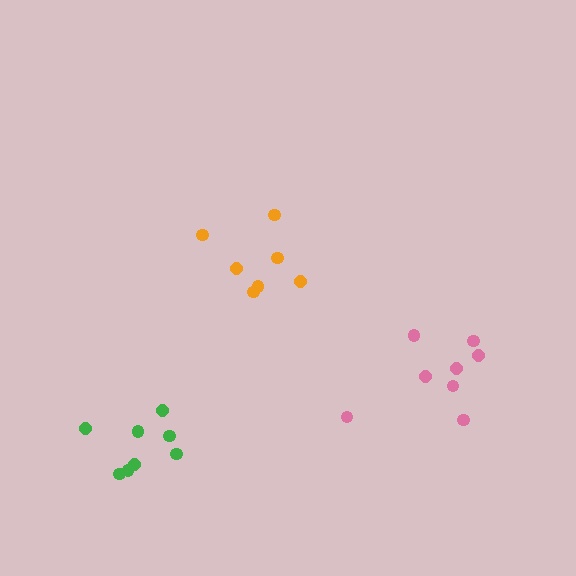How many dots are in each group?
Group 1: 7 dots, Group 2: 8 dots, Group 3: 8 dots (23 total).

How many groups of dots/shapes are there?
There are 3 groups.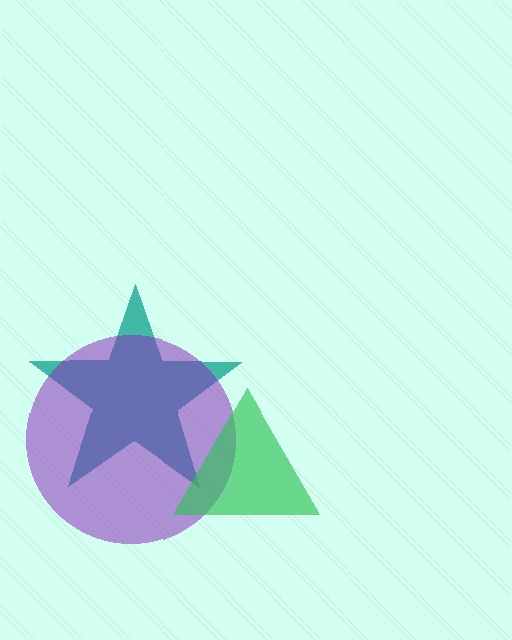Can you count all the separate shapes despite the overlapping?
Yes, there are 3 separate shapes.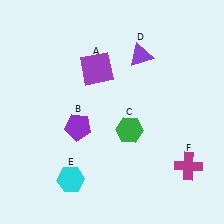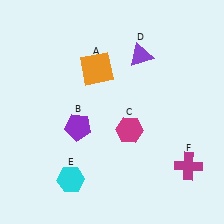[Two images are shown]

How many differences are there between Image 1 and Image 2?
There are 2 differences between the two images.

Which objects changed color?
A changed from purple to orange. C changed from green to magenta.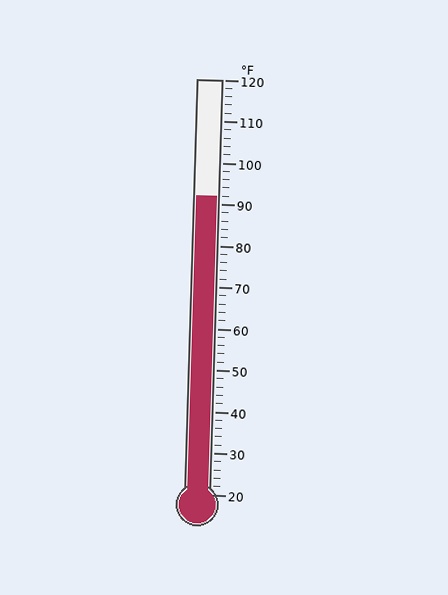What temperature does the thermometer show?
The thermometer shows approximately 92°F.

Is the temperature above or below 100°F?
The temperature is below 100°F.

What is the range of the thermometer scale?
The thermometer scale ranges from 20°F to 120°F.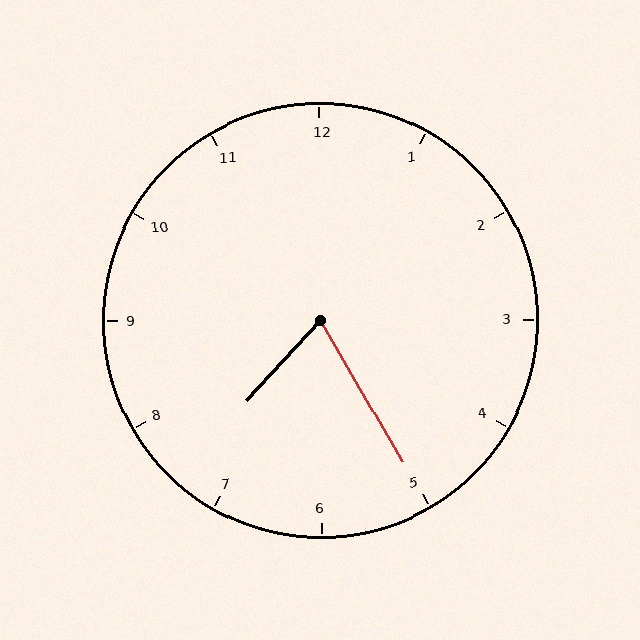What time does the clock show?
7:25.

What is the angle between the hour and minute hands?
Approximately 72 degrees.